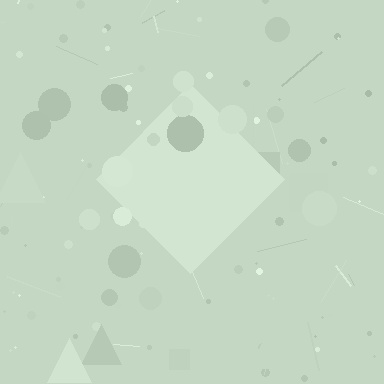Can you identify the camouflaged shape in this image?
The camouflaged shape is a diamond.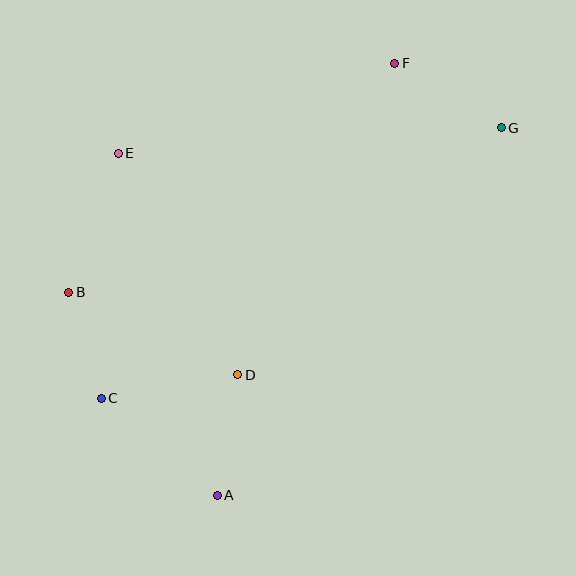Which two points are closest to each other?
Points B and C are closest to each other.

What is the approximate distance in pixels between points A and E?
The distance between A and E is approximately 356 pixels.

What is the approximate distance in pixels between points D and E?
The distance between D and E is approximately 252 pixels.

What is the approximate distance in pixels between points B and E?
The distance between B and E is approximately 147 pixels.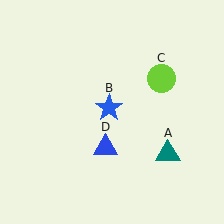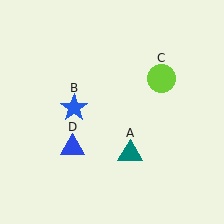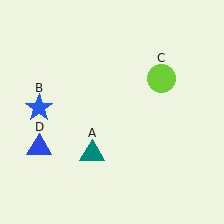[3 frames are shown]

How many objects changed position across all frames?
3 objects changed position: teal triangle (object A), blue star (object B), blue triangle (object D).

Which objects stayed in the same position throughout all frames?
Lime circle (object C) remained stationary.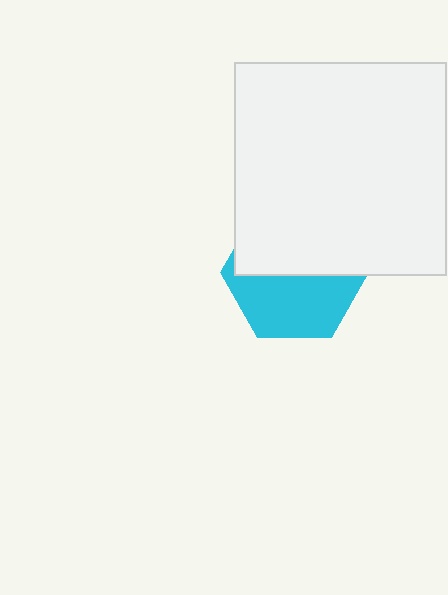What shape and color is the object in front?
The object in front is a white square.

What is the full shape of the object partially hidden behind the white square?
The partially hidden object is a cyan hexagon.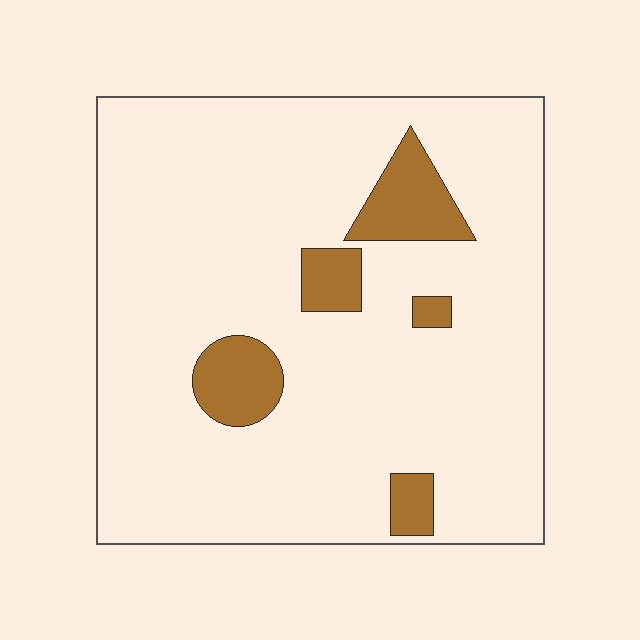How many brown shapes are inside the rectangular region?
5.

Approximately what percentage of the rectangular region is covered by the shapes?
Approximately 10%.